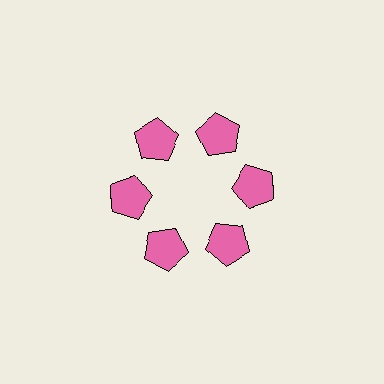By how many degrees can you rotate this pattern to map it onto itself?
The pattern maps onto itself every 60 degrees of rotation.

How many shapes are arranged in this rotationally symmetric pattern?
There are 6 shapes, arranged in 6 groups of 1.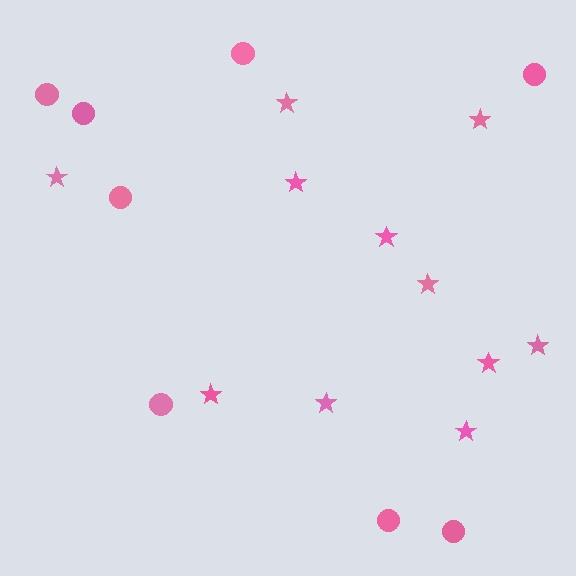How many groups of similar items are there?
There are 2 groups: one group of circles (8) and one group of stars (11).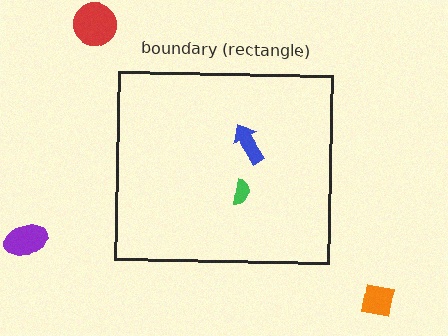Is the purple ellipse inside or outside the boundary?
Outside.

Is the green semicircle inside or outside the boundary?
Inside.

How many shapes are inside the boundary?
2 inside, 4 outside.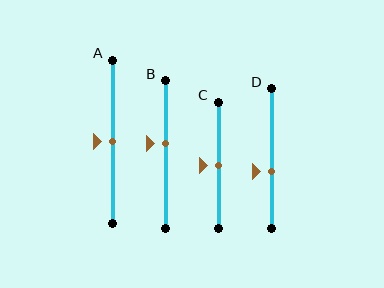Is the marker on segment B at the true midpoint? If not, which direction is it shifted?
No, the marker on segment B is shifted upward by about 7% of the segment length.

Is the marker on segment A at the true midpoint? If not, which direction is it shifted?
Yes, the marker on segment A is at the true midpoint.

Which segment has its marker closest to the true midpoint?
Segment A has its marker closest to the true midpoint.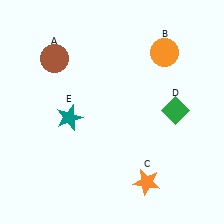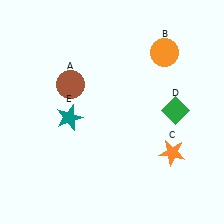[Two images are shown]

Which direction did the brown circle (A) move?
The brown circle (A) moved down.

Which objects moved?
The objects that moved are: the brown circle (A), the orange star (C).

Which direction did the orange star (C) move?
The orange star (C) moved up.